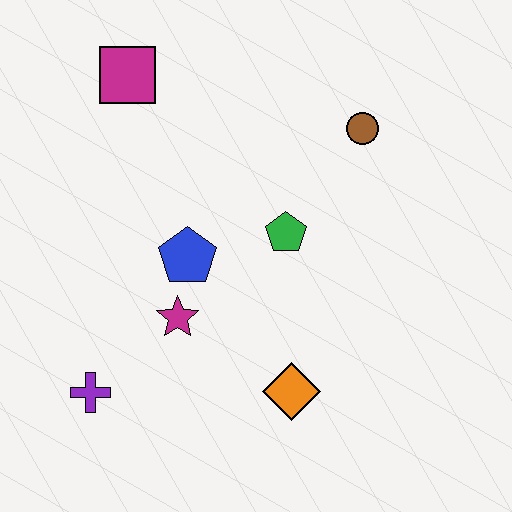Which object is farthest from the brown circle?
The purple cross is farthest from the brown circle.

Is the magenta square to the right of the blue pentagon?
No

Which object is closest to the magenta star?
The blue pentagon is closest to the magenta star.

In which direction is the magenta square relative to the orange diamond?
The magenta square is above the orange diamond.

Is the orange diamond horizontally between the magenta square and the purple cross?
No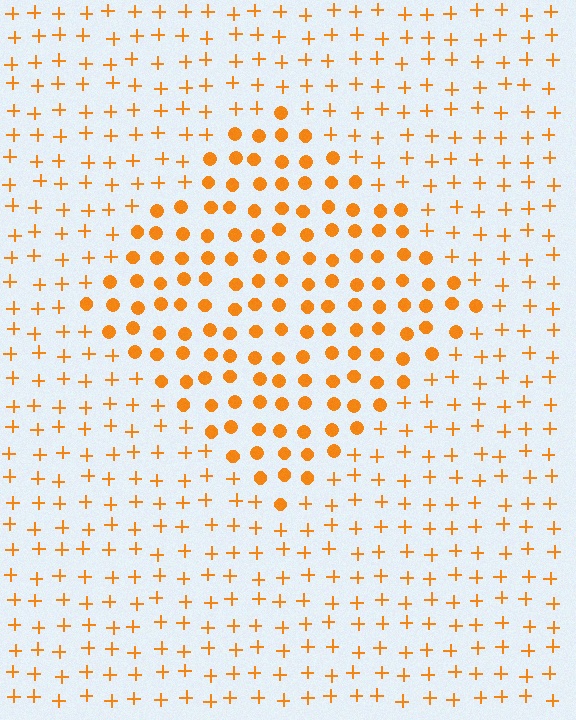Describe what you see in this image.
The image is filled with small orange elements arranged in a uniform grid. A diamond-shaped region contains circles, while the surrounding area contains plus signs. The boundary is defined purely by the change in element shape.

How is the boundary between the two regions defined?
The boundary is defined by a change in element shape: circles inside vs. plus signs outside. All elements share the same color and spacing.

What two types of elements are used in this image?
The image uses circles inside the diamond region and plus signs outside it.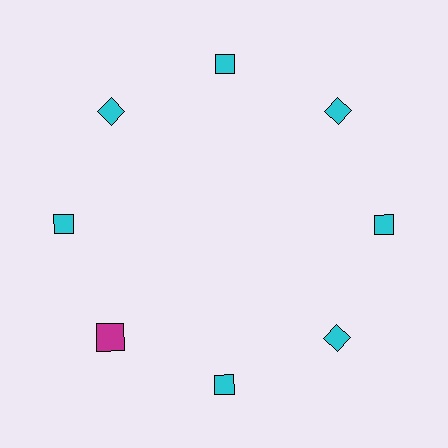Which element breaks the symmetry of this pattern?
The magenta square at roughly the 8 o'clock position breaks the symmetry. All other shapes are cyan diamonds.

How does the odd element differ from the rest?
It differs in both color (magenta instead of cyan) and shape (square instead of diamond).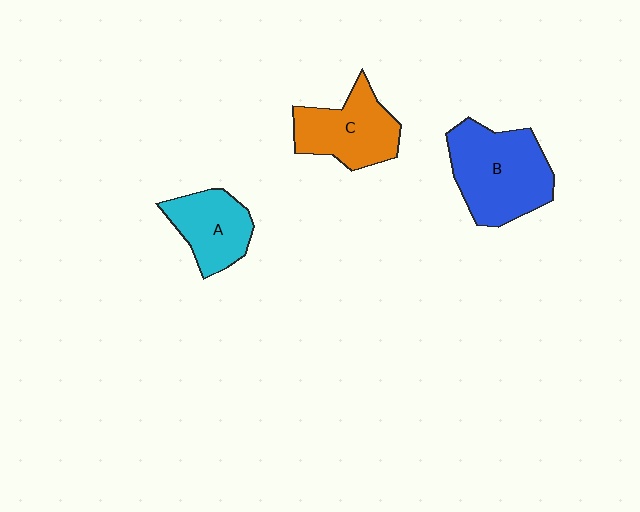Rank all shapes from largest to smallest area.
From largest to smallest: B (blue), C (orange), A (cyan).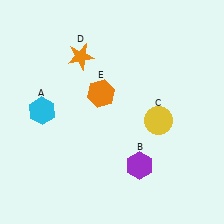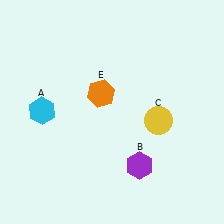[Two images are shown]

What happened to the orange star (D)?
The orange star (D) was removed in Image 2. It was in the top-left area of Image 1.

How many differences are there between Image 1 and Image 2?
There is 1 difference between the two images.